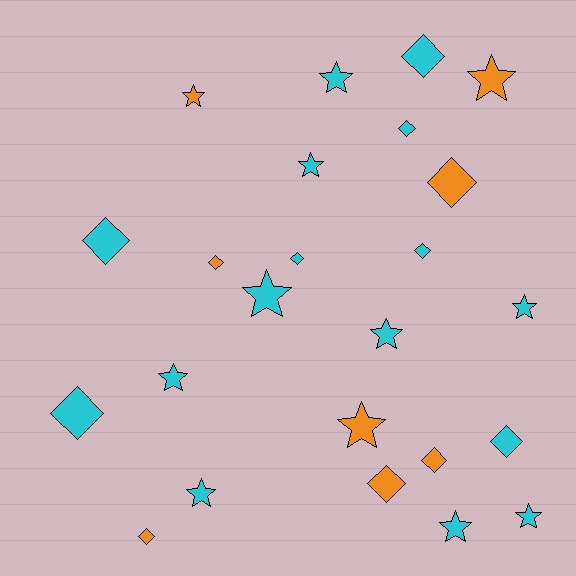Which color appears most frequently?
Cyan, with 16 objects.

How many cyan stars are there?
There are 9 cyan stars.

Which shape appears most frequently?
Star, with 12 objects.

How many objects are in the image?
There are 24 objects.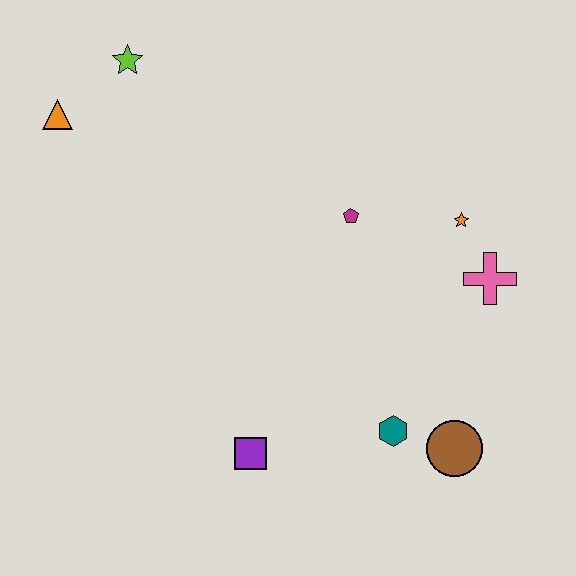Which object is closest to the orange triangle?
The lime star is closest to the orange triangle.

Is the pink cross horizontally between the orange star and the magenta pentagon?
No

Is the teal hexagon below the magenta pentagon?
Yes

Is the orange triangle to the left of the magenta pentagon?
Yes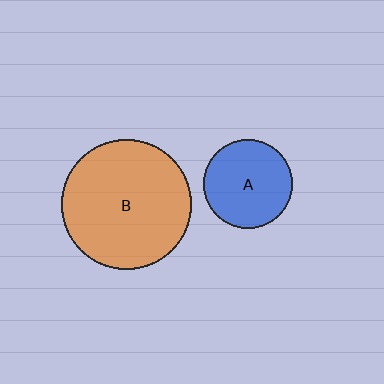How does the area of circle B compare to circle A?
Approximately 2.1 times.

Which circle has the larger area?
Circle B (orange).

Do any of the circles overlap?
No, none of the circles overlap.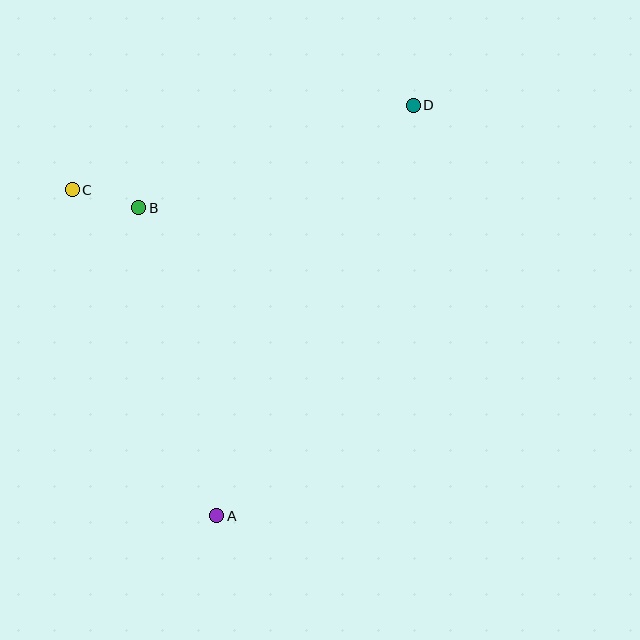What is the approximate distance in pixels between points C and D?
The distance between C and D is approximately 351 pixels.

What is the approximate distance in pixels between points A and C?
The distance between A and C is approximately 357 pixels.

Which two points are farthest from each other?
Points A and D are farthest from each other.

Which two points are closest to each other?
Points B and C are closest to each other.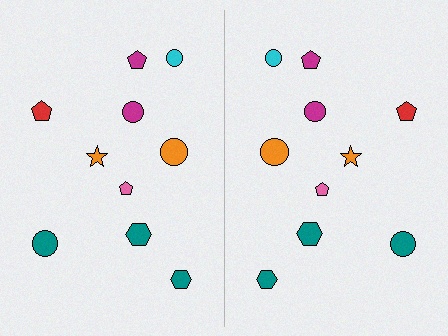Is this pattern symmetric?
Yes, this pattern has bilateral (reflection) symmetry.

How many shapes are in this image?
There are 20 shapes in this image.